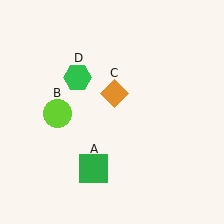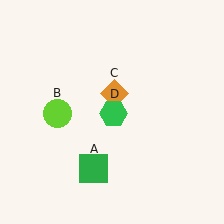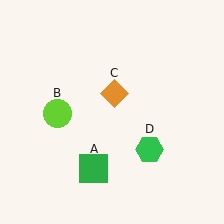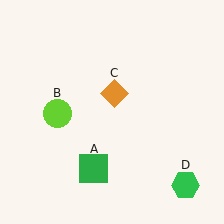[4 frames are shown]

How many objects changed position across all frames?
1 object changed position: green hexagon (object D).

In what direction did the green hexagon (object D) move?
The green hexagon (object D) moved down and to the right.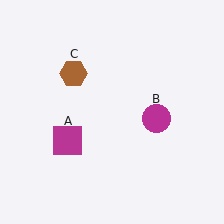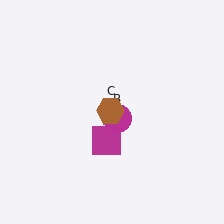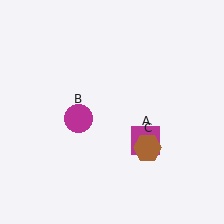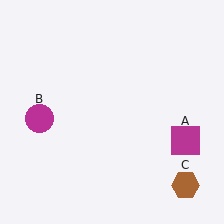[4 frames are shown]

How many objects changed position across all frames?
3 objects changed position: magenta square (object A), magenta circle (object B), brown hexagon (object C).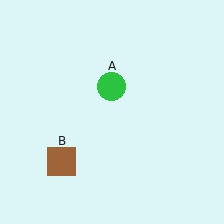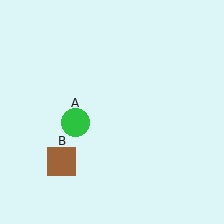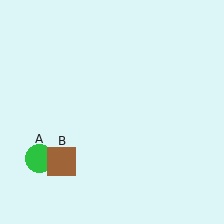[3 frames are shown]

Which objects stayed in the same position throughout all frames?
Brown square (object B) remained stationary.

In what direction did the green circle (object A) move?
The green circle (object A) moved down and to the left.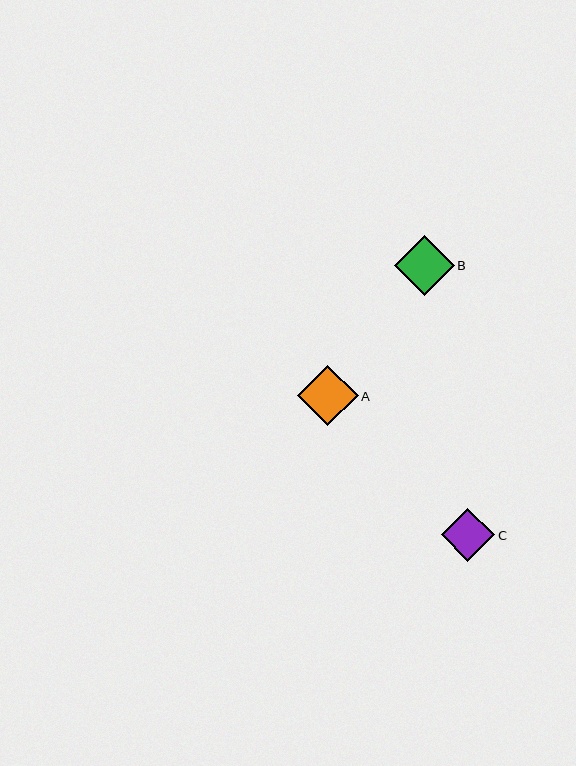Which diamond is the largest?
Diamond A is the largest with a size of approximately 61 pixels.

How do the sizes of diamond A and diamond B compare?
Diamond A and diamond B are approximately the same size.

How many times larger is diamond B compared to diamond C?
Diamond B is approximately 1.1 times the size of diamond C.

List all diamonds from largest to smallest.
From largest to smallest: A, B, C.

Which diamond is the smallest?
Diamond C is the smallest with a size of approximately 53 pixels.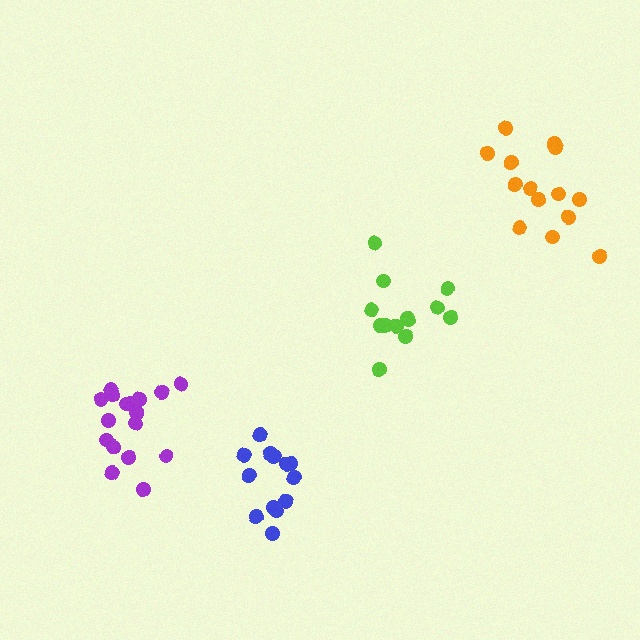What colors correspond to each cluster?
The clusters are colored: orange, blue, lime, purple.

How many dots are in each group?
Group 1: 14 dots, Group 2: 13 dots, Group 3: 13 dots, Group 4: 18 dots (58 total).